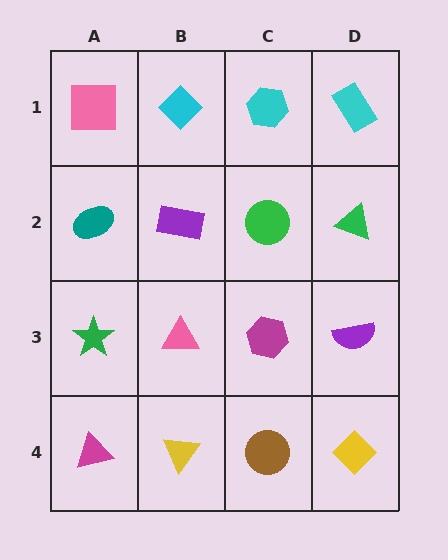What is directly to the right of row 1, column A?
A cyan diamond.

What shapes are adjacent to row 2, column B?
A cyan diamond (row 1, column B), a pink triangle (row 3, column B), a teal ellipse (row 2, column A), a green circle (row 2, column C).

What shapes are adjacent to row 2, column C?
A cyan hexagon (row 1, column C), a magenta hexagon (row 3, column C), a purple rectangle (row 2, column B), a green triangle (row 2, column D).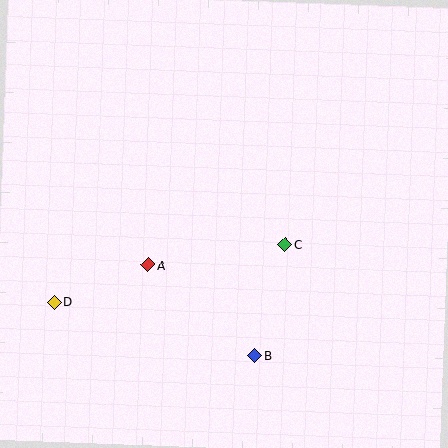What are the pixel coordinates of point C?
Point C is at (285, 244).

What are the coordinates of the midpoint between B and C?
The midpoint between B and C is at (270, 300).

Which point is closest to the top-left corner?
Point A is closest to the top-left corner.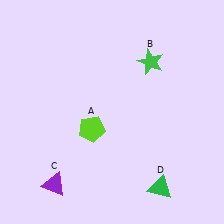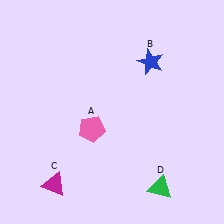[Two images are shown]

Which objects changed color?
A changed from lime to pink. B changed from green to blue. C changed from purple to magenta.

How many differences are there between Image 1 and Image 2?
There are 3 differences between the two images.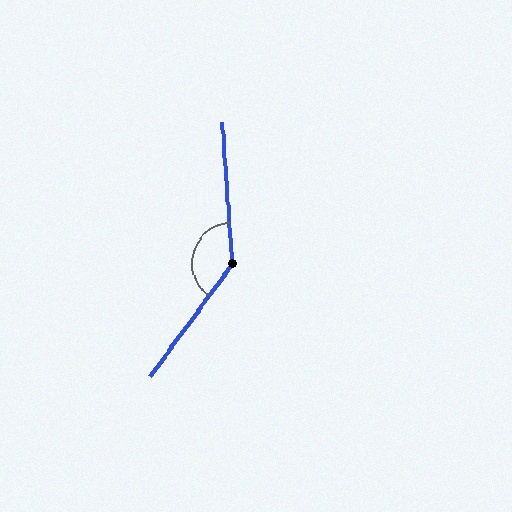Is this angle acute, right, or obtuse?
It is obtuse.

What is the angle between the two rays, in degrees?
Approximately 140 degrees.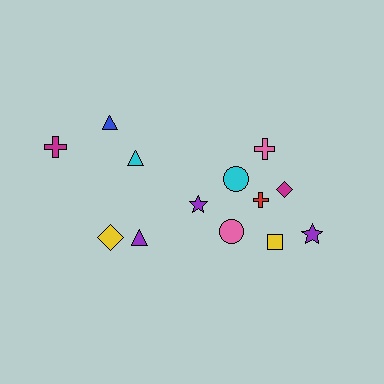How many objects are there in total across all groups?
There are 13 objects.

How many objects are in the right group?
There are 8 objects.